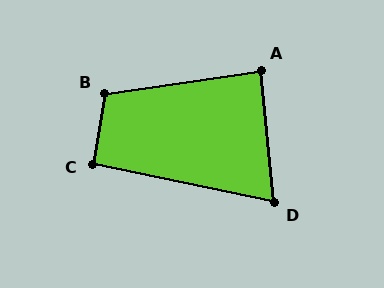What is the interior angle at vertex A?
Approximately 87 degrees (approximately right).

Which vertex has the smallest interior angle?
D, at approximately 72 degrees.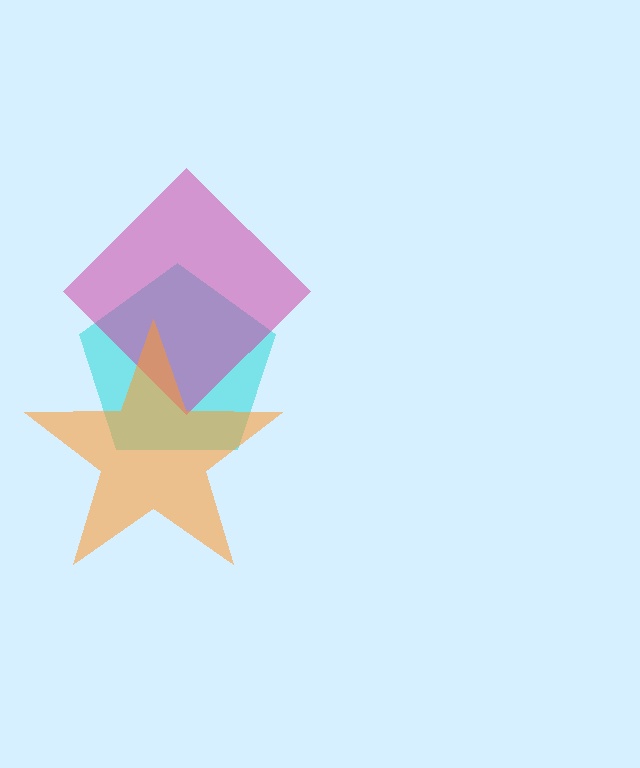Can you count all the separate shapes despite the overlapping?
Yes, there are 3 separate shapes.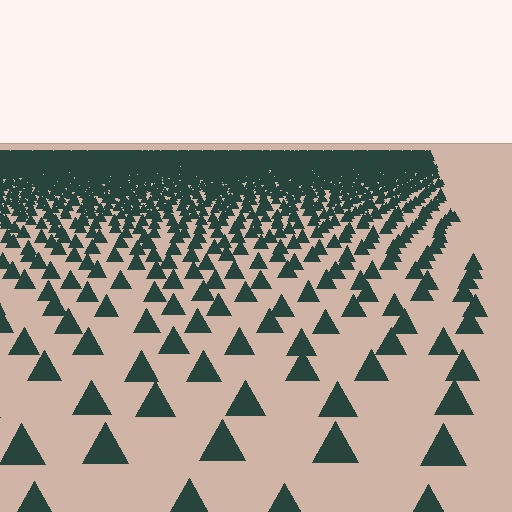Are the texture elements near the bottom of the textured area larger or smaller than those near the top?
Larger. Near the bottom, elements are closer to the viewer and appear at a bigger on-screen size.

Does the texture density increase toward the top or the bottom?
Density increases toward the top.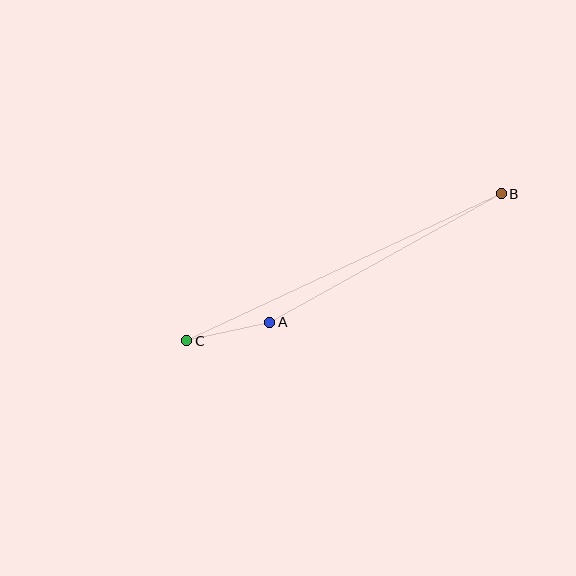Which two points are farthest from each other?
Points B and C are farthest from each other.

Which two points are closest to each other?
Points A and C are closest to each other.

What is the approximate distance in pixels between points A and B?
The distance between A and B is approximately 265 pixels.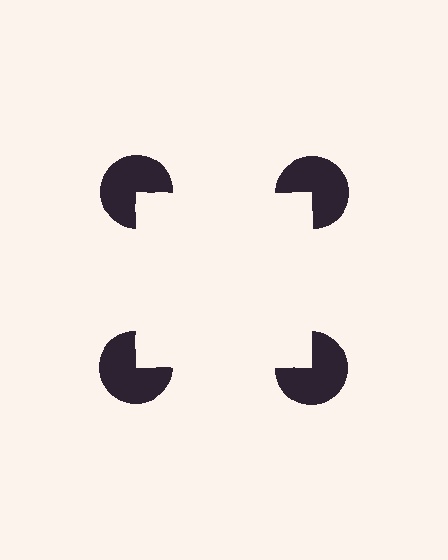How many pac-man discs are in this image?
There are 4 — one at each vertex of the illusory square.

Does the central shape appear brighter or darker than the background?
It typically appears slightly brighter than the background, even though no actual brightness change is drawn.